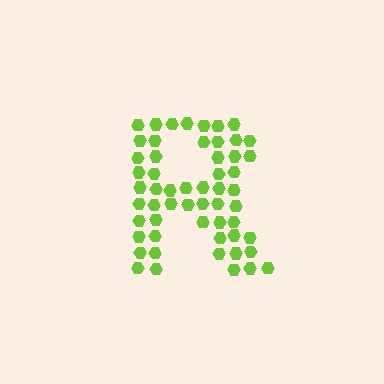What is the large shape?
The large shape is the letter R.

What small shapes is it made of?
It is made of small hexagons.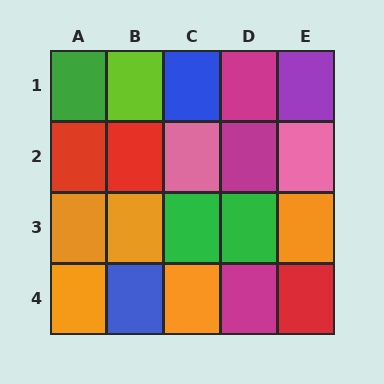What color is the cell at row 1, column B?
Lime.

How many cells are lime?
1 cell is lime.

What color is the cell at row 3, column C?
Green.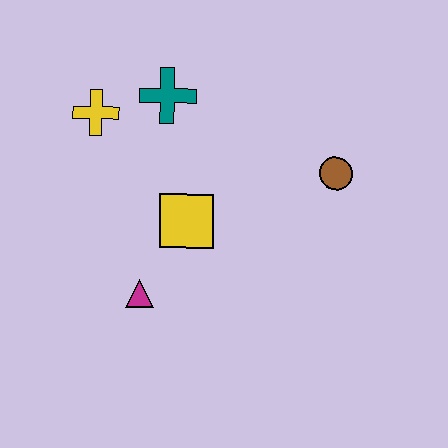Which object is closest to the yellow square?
The magenta triangle is closest to the yellow square.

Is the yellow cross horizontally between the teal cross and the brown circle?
No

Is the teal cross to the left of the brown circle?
Yes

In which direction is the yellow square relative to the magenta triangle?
The yellow square is above the magenta triangle.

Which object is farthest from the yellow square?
The brown circle is farthest from the yellow square.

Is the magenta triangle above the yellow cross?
No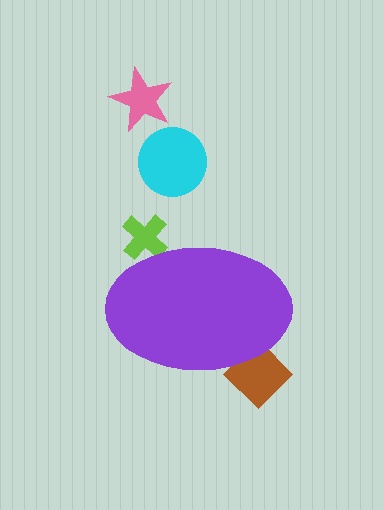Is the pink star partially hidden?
No, the pink star is fully visible.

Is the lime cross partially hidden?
Yes, the lime cross is partially hidden behind the purple ellipse.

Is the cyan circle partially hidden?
No, the cyan circle is fully visible.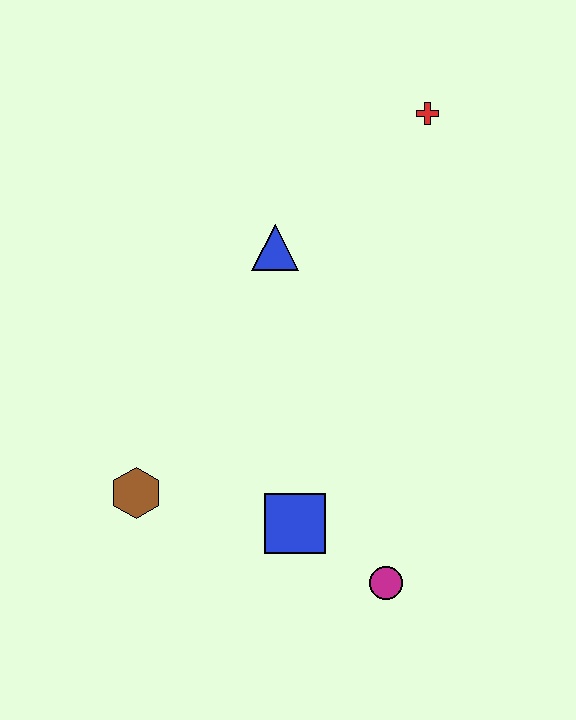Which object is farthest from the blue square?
The red cross is farthest from the blue square.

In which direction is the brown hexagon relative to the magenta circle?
The brown hexagon is to the left of the magenta circle.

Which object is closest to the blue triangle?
The red cross is closest to the blue triangle.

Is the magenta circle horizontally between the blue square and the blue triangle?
No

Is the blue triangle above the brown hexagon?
Yes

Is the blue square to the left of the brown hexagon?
No